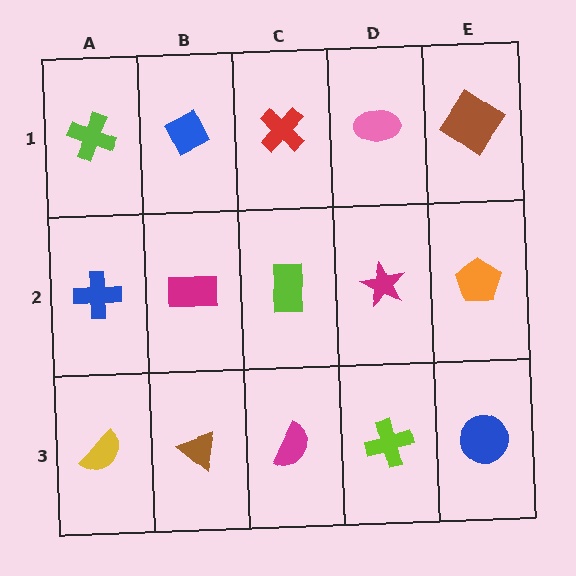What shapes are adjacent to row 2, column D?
A pink ellipse (row 1, column D), a lime cross (row 3, column D), a lime rectangle (row 2, column C), an orange pentagon (row 2, column E).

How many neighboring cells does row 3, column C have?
3.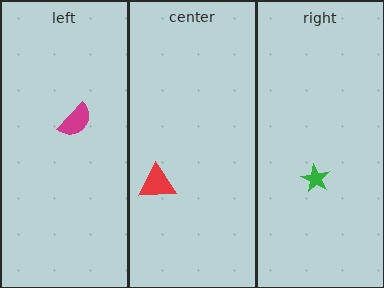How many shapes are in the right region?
1.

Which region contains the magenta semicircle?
The left region.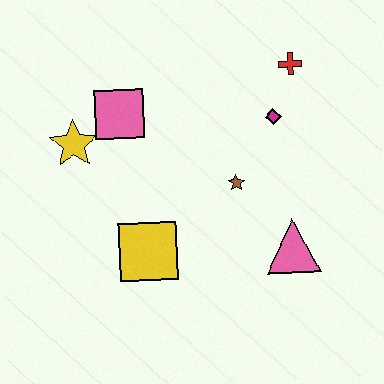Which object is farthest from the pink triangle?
The yellow star is farthest from the pink triangle.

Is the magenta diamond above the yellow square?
Yes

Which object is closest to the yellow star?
The pink square is closest to the yellow star.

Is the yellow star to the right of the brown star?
No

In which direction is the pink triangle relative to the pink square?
The pink triangle is to the right of the pink square.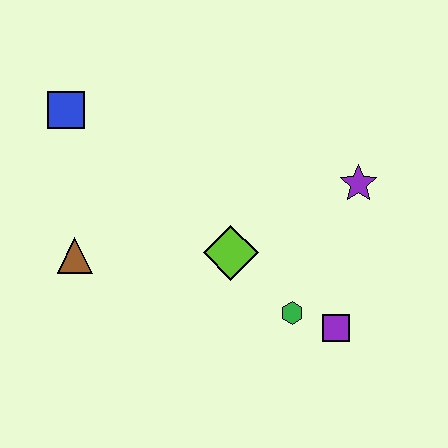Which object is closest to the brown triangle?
The blue square is closest to the brown triangle.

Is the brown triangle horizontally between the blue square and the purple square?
Yes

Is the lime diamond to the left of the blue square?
No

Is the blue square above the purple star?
Yes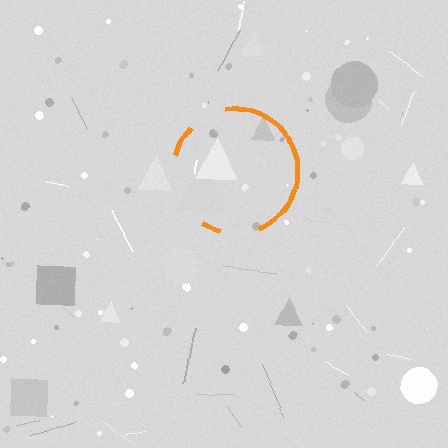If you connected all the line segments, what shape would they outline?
They would outline a circle.